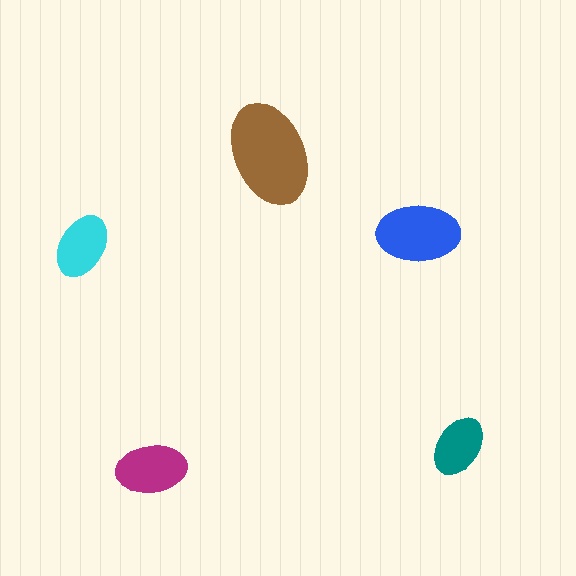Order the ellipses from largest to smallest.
the brown one, the blue one, the magenta one, the cyan one, the teal one.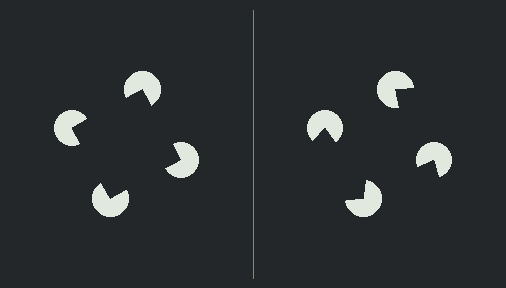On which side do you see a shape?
An illusory square appears on the left side. On the right side the wedge cuts are rotated, so no coherent shape forms.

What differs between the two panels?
The pac-man discs are positioned identically on both sides; only the wedge orientations differ. On the left they align to a square; on the right they are misaligned.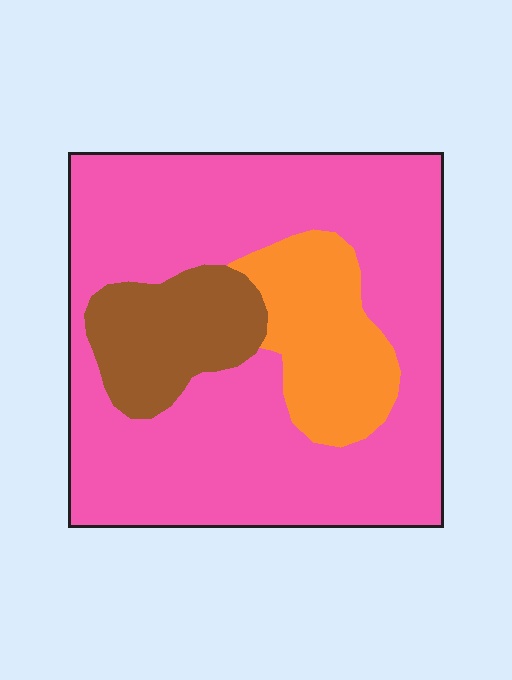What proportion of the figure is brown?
Brown takes up less than a quarter of the figure.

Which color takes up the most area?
Pink, at roughly 70%.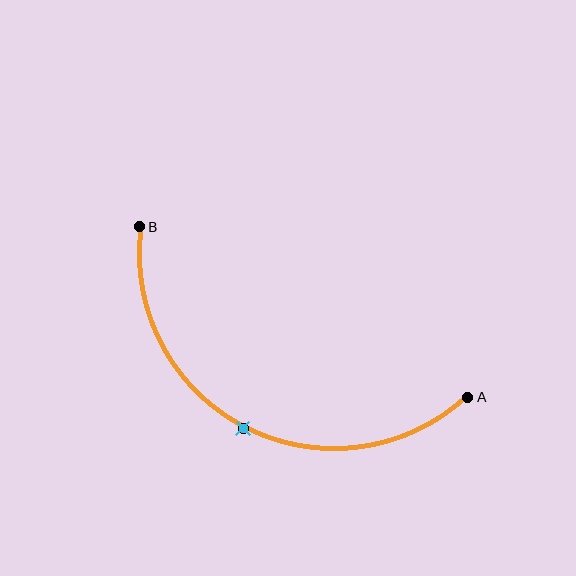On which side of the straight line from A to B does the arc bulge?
The arc bulges below the straight line connecting A and B.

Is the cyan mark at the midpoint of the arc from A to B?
Yes. The cyan mark lies on the arc at equal arc-length from both A and B — it is the arc midpoint.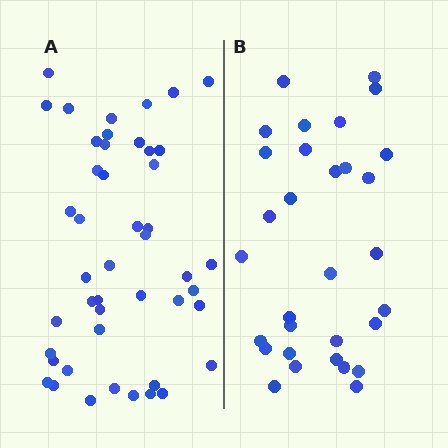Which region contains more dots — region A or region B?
Region A (the left region) has more dots.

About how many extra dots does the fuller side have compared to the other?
Region A has approximately 15 more dots than region B.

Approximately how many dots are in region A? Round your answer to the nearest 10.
About 50 dots. (The exact count is 46, which rounds to 50.)